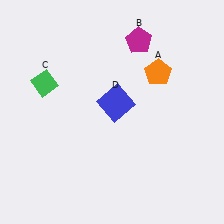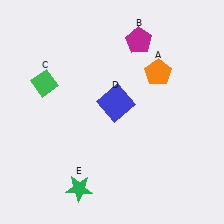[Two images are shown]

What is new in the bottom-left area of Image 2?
A green star (E) was added in the bottom-left area of Image 2.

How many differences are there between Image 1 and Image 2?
There is 1 difference between the two images.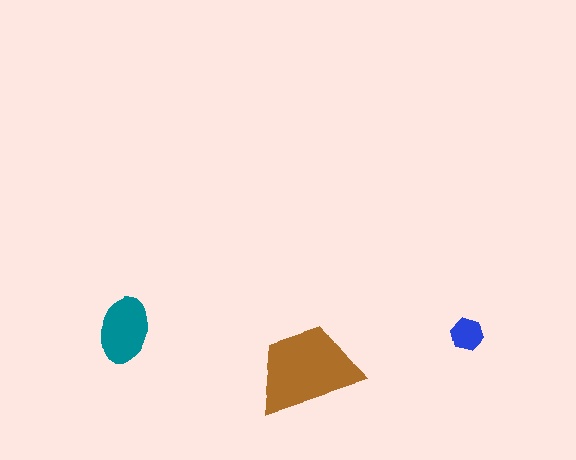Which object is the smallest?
The blue hexagon.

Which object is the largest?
The brown trapezoid.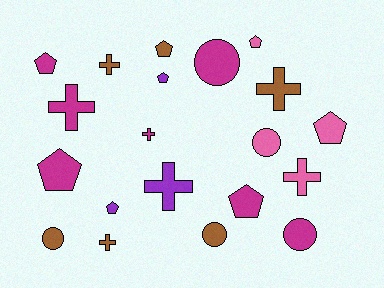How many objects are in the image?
There are 20 objects.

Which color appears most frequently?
Magenta, with 7 objects.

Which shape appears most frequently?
Pentagon, with 8 objects.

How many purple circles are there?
There are no purple circles.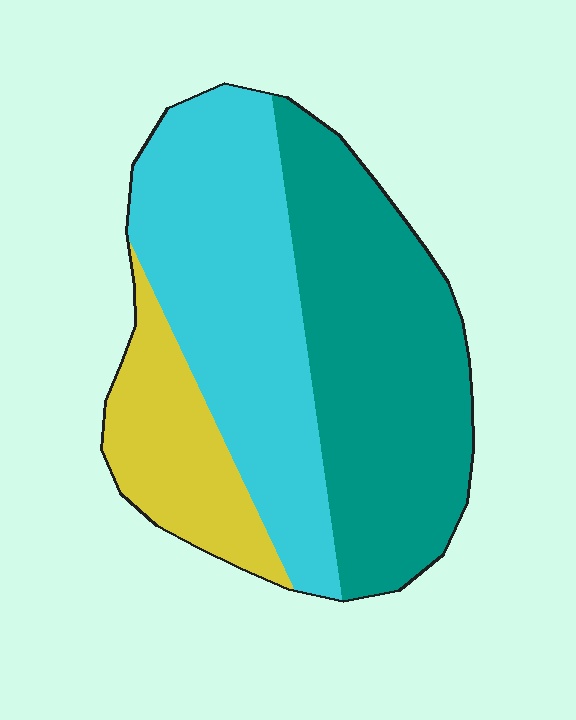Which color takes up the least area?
Yellow, at roughly 20%.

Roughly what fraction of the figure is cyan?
Cyan covers 40% of the figure.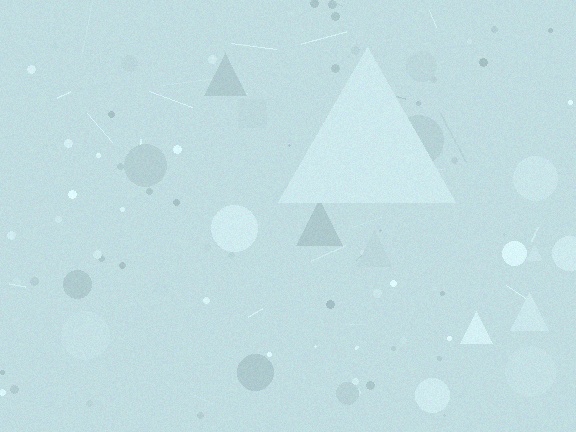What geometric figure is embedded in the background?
A triangle is embedded in the background.